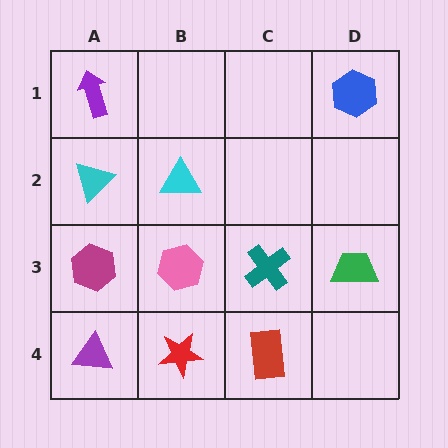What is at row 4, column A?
A purple triangle.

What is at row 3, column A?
A magenta hexagon.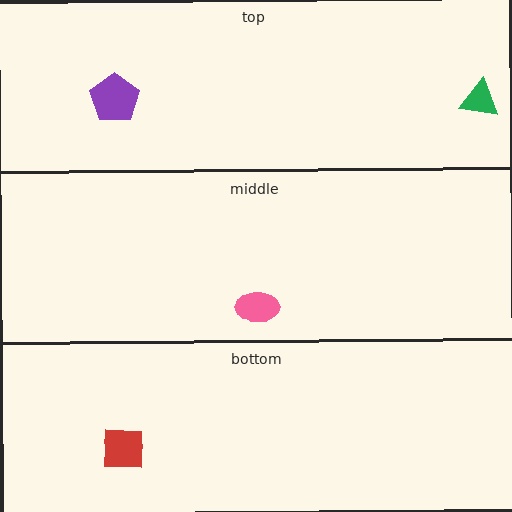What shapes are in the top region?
The green triangle, the purple pentagon.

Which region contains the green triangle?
The top region.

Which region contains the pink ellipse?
The middle region.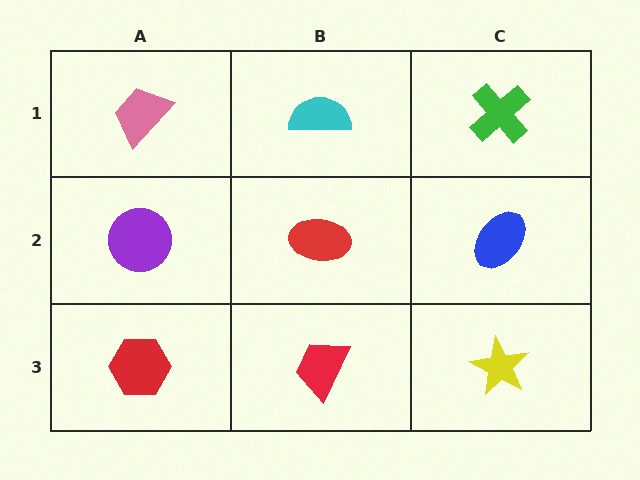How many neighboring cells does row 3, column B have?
3.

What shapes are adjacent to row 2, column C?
A green cross (row 1, column C), a yellow star (row 3, column C), a red ellipse (row 2, column B).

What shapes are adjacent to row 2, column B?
A cyan semicircle (row 1, column B), a red trapezoid (row 3, column B), a purple circle (row 2, column A), a blue ellipse (row 2, column C).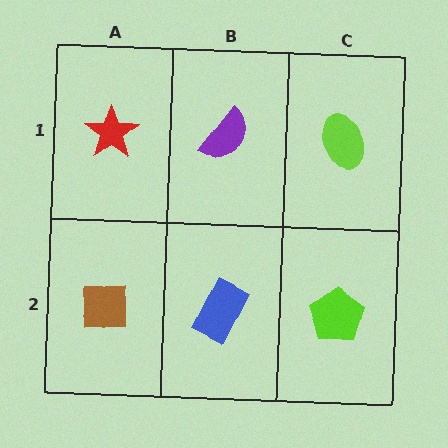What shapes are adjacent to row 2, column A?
A red star (row 1, column A), a blue rectangle (row 2, column B).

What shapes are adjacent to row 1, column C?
A lime pentagon (row 2, column C), a purple semicircle (row 1, column B).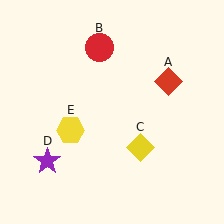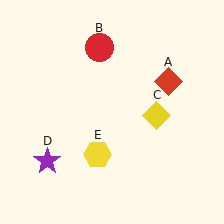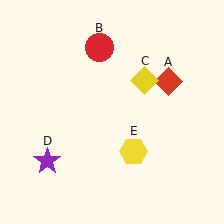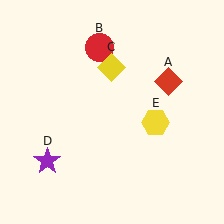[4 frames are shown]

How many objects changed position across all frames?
2 objects changed position: yellow diamond (object C), yellow hexagon (object E).